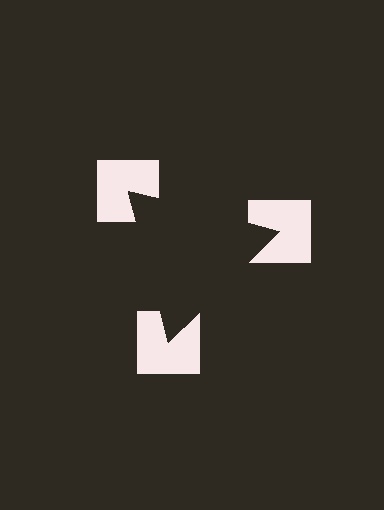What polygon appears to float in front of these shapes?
An illusory triangle — its edges are inferred from the aligned wedge cuts in the notched squares, not physically drawn.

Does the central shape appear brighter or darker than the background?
It typically appears slightly darker than the background, even though no actual brightness change is drawn.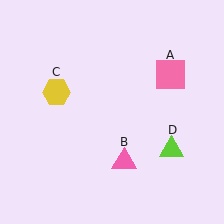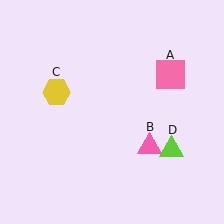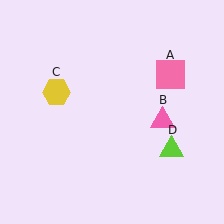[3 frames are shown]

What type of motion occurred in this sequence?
The pink triangle (object B) rotated counterclockwise around the center of the scene.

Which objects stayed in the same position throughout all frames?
Pink square (object A) and yellow hexagon (object C) and lime triangle (object D) remained stationary.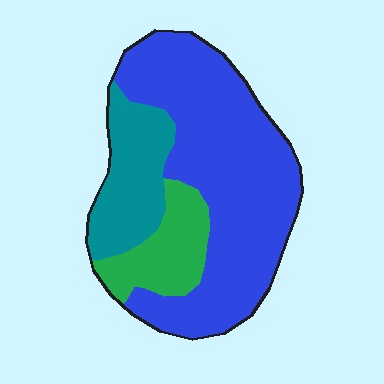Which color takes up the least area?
Green, at roughly 15%.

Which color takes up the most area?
Blue, at roughly 65%.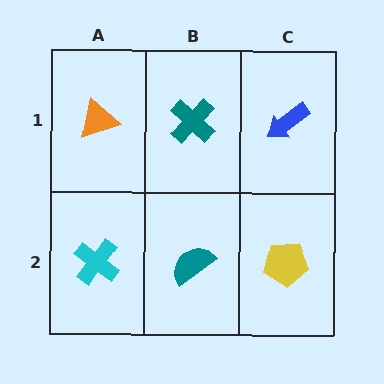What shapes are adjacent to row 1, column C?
A yellow pentagon (row 2, column C), a teal cross (row 1, column B).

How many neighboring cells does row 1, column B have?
3.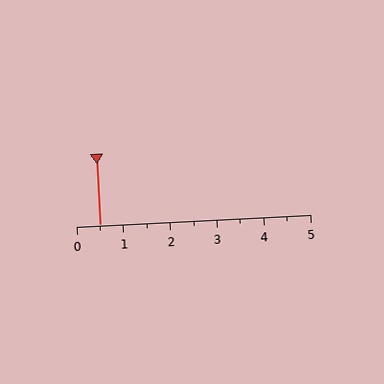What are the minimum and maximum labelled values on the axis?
The axis runs from 0 to 5.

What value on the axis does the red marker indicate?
The marker indicates approximately 0.5.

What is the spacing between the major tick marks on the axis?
The major ticks are spaced 1 apart.